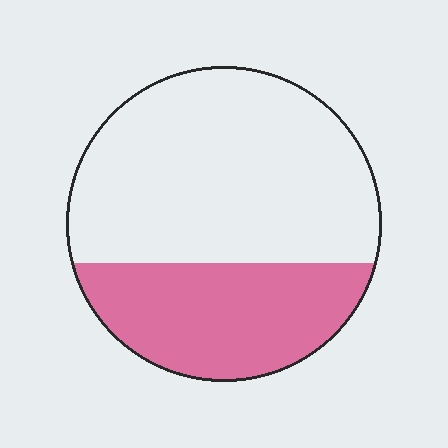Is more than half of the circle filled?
No.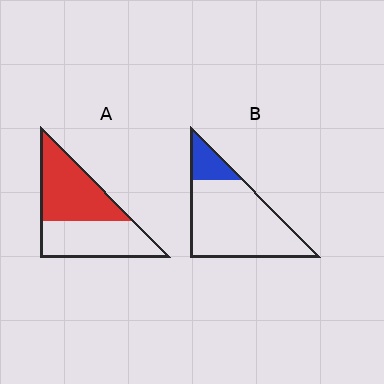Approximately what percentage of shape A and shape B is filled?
A is approximately 50% and B is approximately 15%.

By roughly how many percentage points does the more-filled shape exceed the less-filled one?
By roughly 35 percentage points (A over B).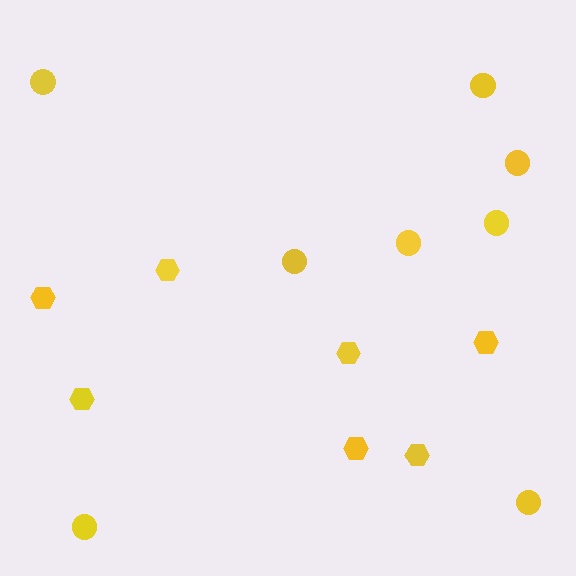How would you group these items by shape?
There are 2 groups: one group of hexagons (7) and one group of circles (8).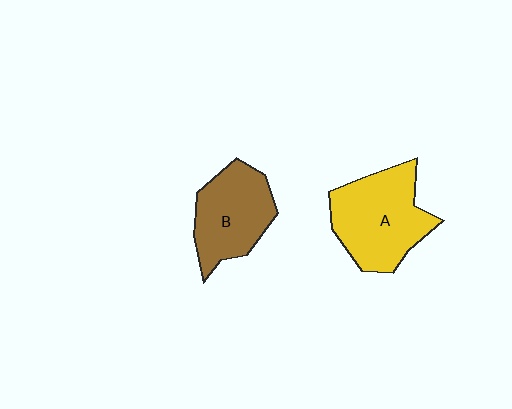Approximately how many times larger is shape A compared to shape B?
Approximately 1.2 times.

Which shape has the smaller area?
Shape B (brown).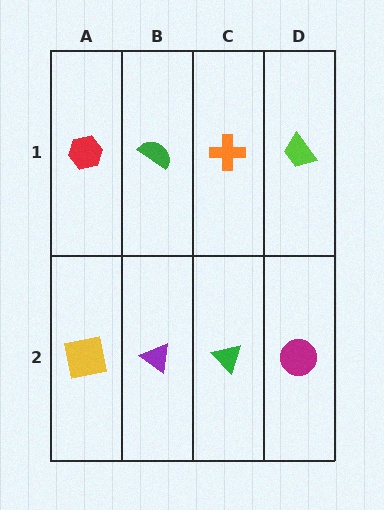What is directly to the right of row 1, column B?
An orange cross.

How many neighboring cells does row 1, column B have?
3.